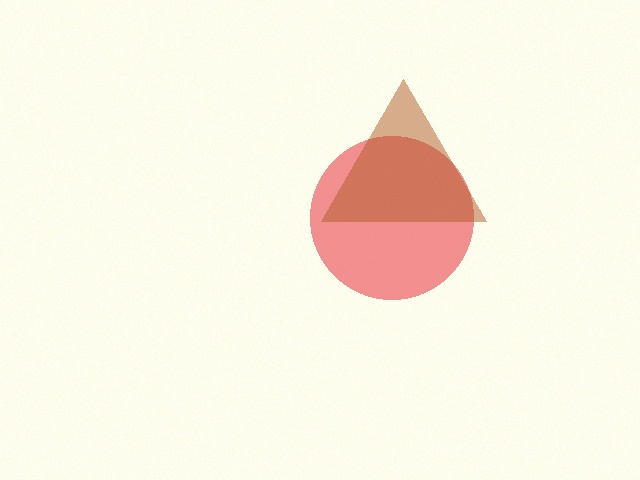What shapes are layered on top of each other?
The layered shapes are: a red circle, a brown triangle.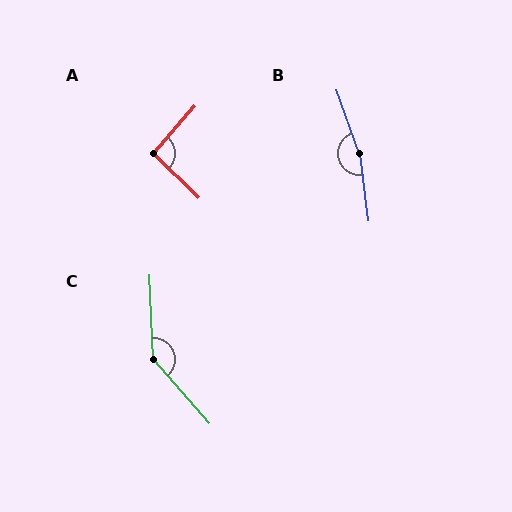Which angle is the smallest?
A, at approximately 93 degrees.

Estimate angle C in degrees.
Approximately 141 degrees.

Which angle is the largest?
B, at approximately 167 degrees.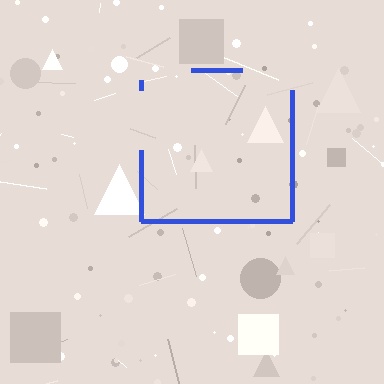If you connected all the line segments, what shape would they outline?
They would outline a square.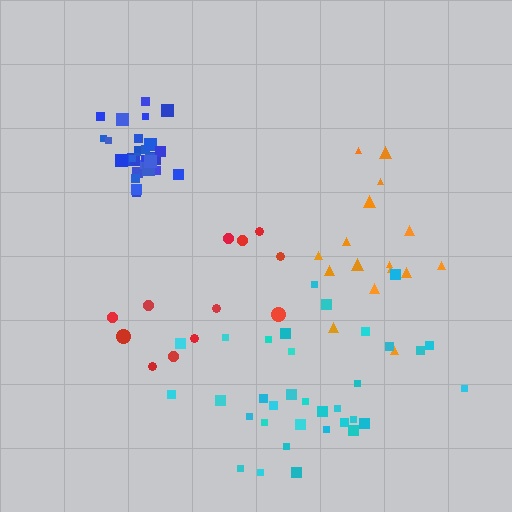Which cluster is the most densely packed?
Blue.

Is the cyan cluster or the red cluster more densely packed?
Cyan.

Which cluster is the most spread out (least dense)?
Orange.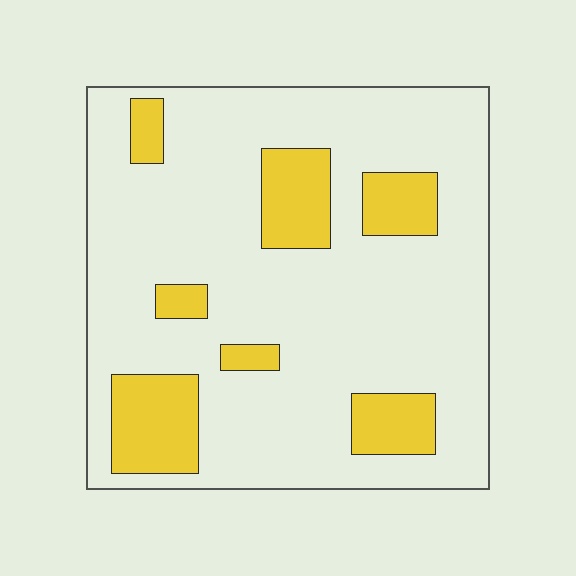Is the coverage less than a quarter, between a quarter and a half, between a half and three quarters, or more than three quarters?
Less than a quarter.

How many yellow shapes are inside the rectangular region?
7.